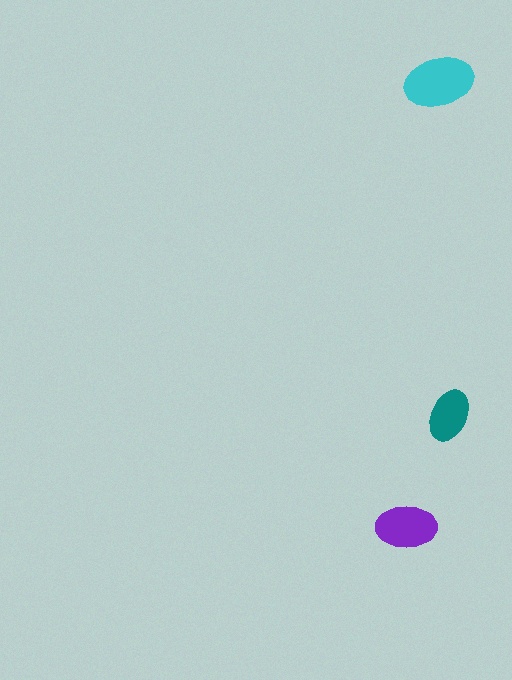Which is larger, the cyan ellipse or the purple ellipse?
The cyan one.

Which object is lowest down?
The purple ellipse is bottommost.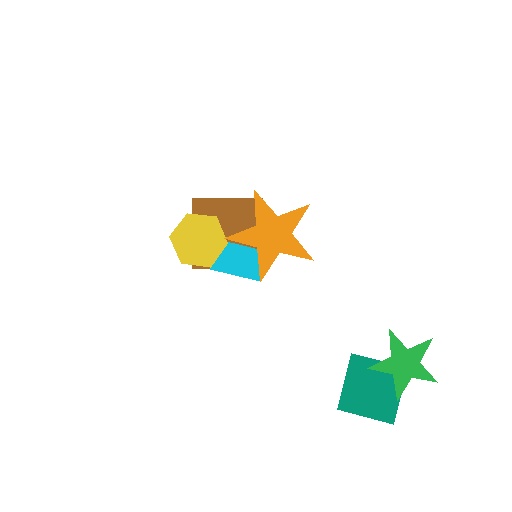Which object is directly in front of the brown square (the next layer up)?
The cyan rectangle is directly in front of the brown square.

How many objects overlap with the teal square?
1 object overlaps with the teal square.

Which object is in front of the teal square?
The green star is in front of the teal square.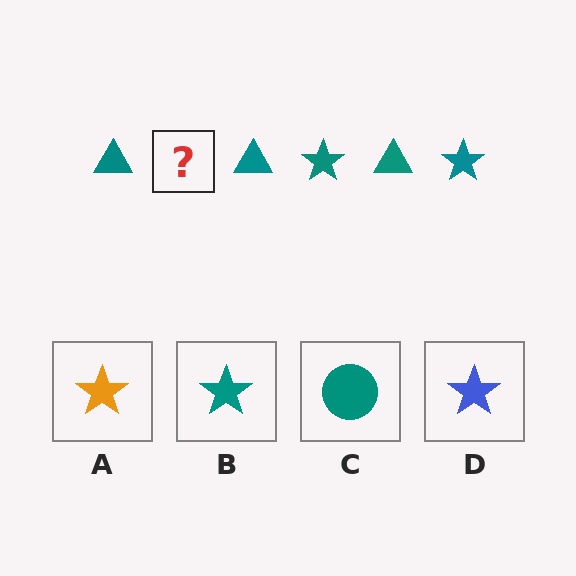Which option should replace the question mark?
Option B.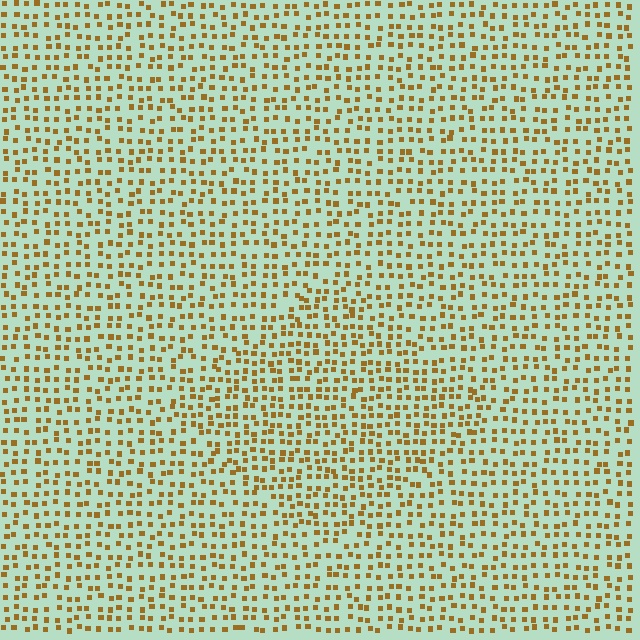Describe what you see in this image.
The image contains small brown elements arranged at two different densities. A diamond-shaped region is visible where the elements are more densely packed than the surrounding area.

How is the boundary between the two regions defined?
The boundary is defined by a change in element density (approximately 1.4x ratio). All elements are the same color, size, and shape.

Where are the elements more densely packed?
The elements are more densely packed inside the diamond boundary.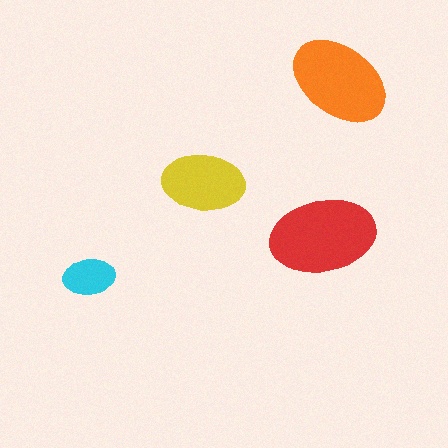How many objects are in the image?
There are 4 objects in the image.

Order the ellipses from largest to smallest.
the red one, the orange one, the yellow one, the cyan one.